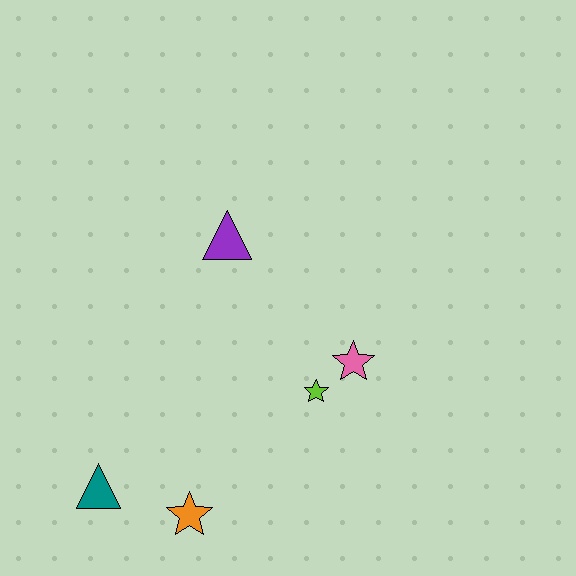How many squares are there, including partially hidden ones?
There are no squares.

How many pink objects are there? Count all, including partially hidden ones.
There is 1 pink object.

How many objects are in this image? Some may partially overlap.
There are 5 objects.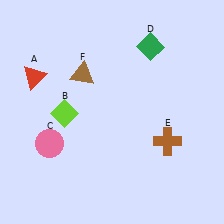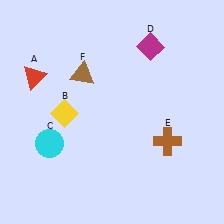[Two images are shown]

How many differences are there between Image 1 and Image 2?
There are 3 differences between the two images.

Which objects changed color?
B changed from lime to yellow. C changed from pink to cyan. D changed from green to magenta.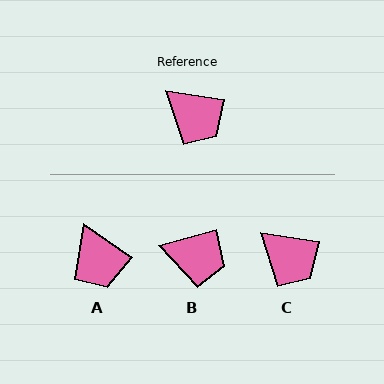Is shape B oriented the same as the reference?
No, it is off by about 25 degrees.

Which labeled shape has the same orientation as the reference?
C.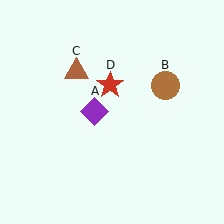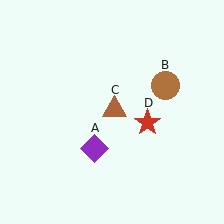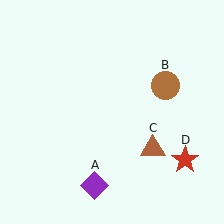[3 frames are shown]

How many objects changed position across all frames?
3 objects changed position: purple diamond (object A), brown triangle (object C), red star (object D).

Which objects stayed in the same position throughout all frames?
Brown circle (object B) remained stationary.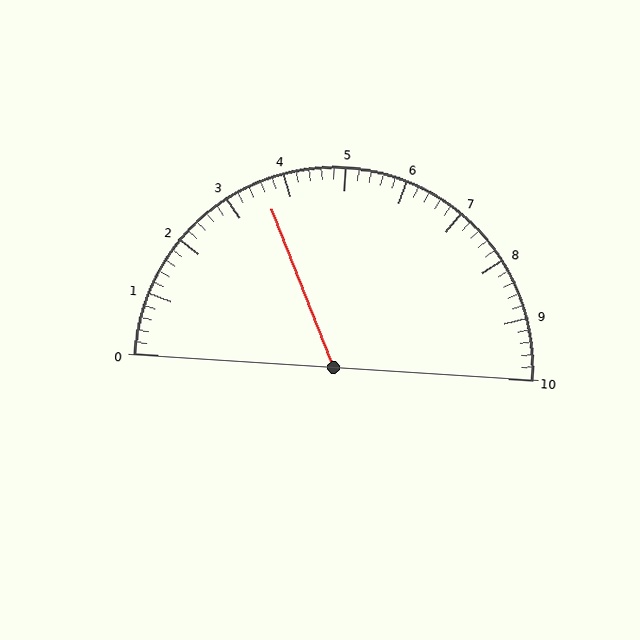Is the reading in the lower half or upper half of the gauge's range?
The reading is in the lower half of the range (0 to 10).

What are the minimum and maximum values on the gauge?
The gauge ranges from 0 to 10.